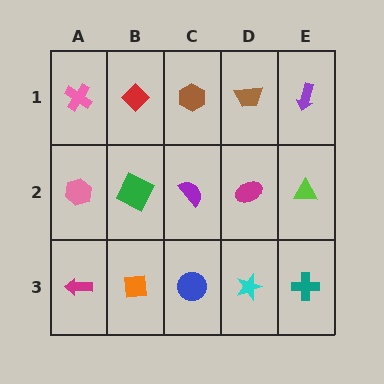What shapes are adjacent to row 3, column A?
A pink hexagon (row 2, column A), an orange square (row 3, column B).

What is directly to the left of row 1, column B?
A pink cross.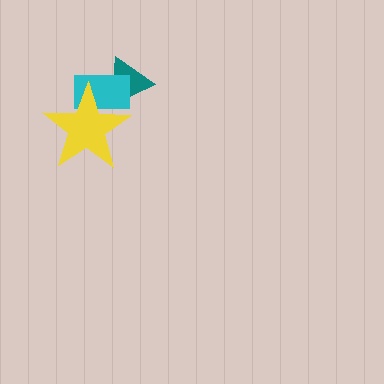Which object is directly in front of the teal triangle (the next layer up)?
The cyan rectangle is directly in front of the teal triangle.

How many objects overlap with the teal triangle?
2 objects overlap with the teal triangle.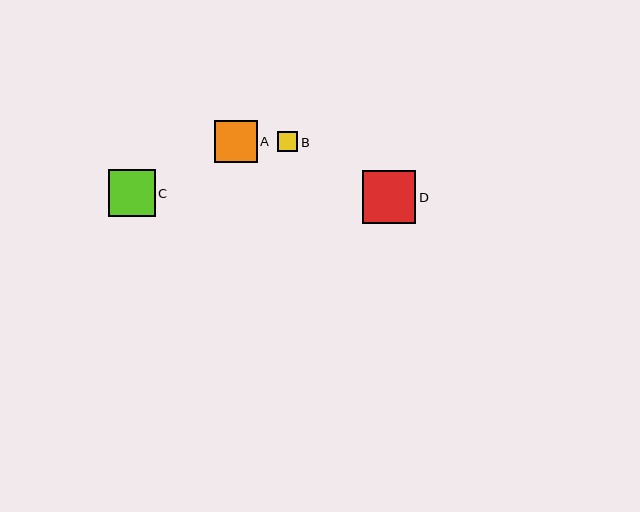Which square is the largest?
Square D is the largest with a size of approximately 53 pixels.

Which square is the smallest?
Square B is the smallest with a size of approximately 20 pixels.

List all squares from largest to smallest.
From largest to smallest: D, C, A, B.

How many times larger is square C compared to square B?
Square C is approximately 2.3 times the size of square B.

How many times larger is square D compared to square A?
Square D is approximately 1.3 times the size of square A.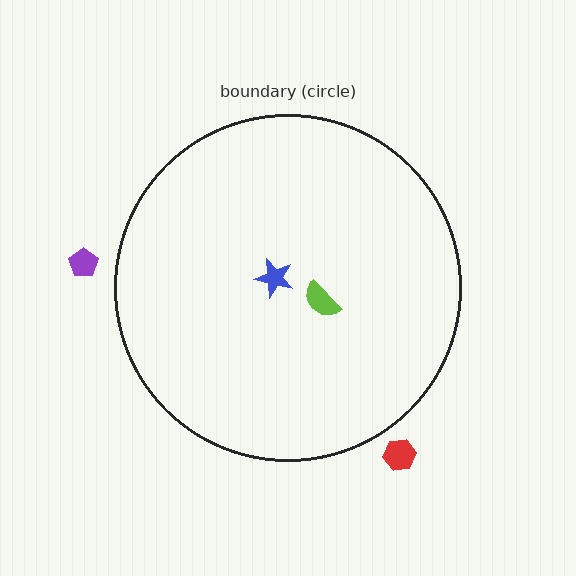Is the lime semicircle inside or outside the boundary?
Inside.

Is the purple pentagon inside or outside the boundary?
Outside.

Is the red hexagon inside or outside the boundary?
Outside.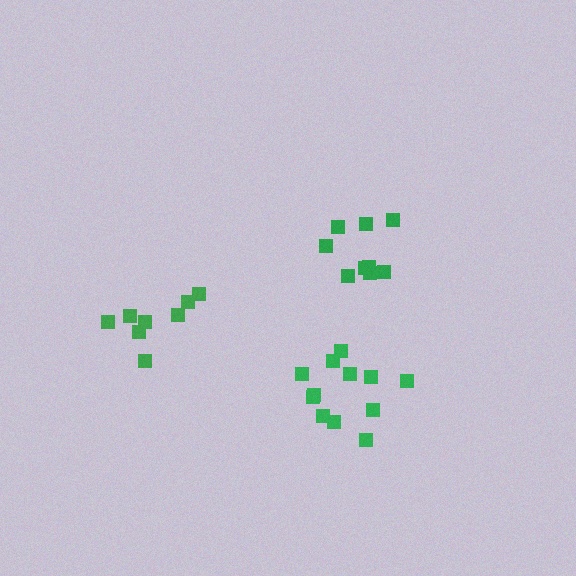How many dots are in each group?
Group 1: 8 dots, Group 2: 9 dots, Group 3: 12 dots (29 total).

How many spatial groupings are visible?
There are 3 spatial groupings.